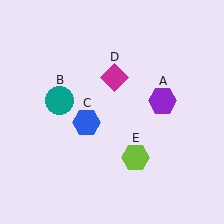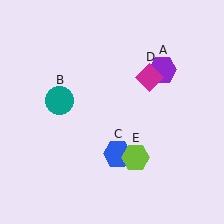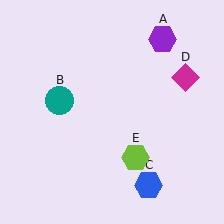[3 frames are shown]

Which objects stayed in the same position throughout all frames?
Teal circle (object B) and lime hexagon (object E) remained stationary.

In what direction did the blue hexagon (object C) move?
The blue hexagon (object C) moved down and to the right.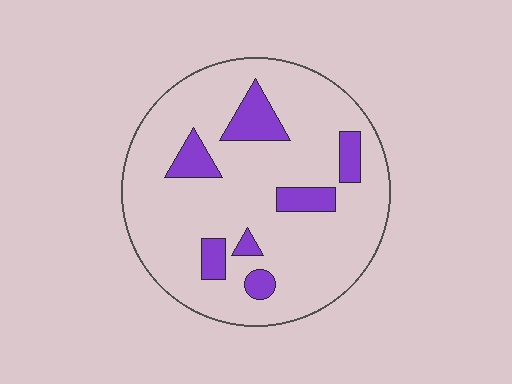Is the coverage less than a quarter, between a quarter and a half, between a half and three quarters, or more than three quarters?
Less than a quarter.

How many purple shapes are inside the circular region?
7.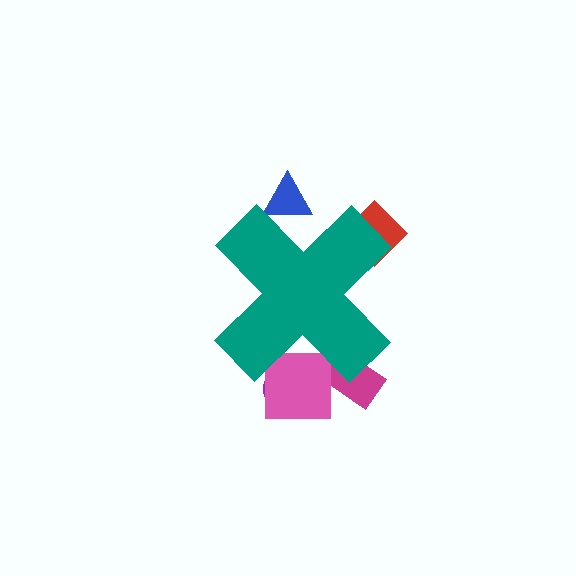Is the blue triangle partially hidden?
Yes, the blue triangle is partially hidden behind the teal cross.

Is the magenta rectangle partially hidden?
Yes, the magenta rectangle is partially hidden behind the teal cross.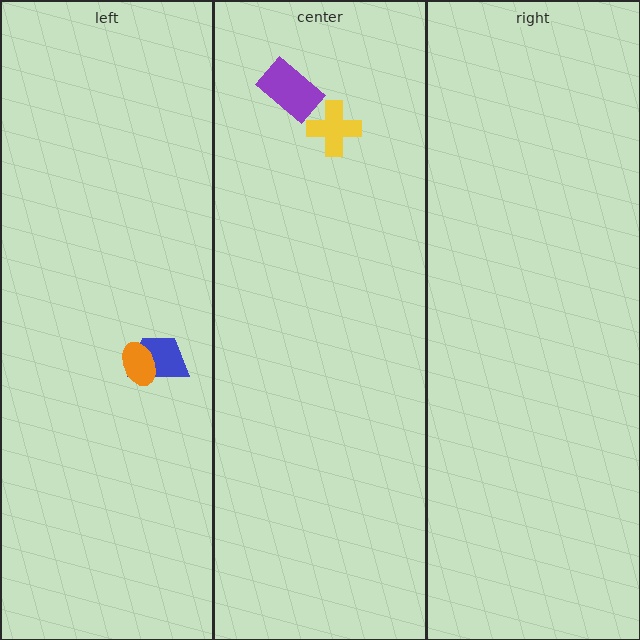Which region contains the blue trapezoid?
The left region.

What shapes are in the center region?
The purple rectangle, the yellow cross.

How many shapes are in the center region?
2.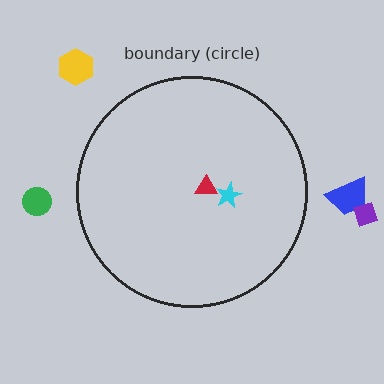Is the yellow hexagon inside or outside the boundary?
Outside.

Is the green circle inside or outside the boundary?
Outside.